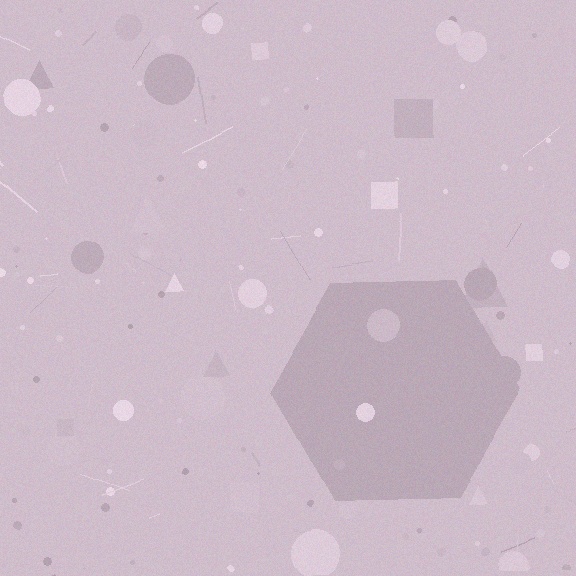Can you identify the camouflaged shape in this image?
The camouflaged shape is a hexagon.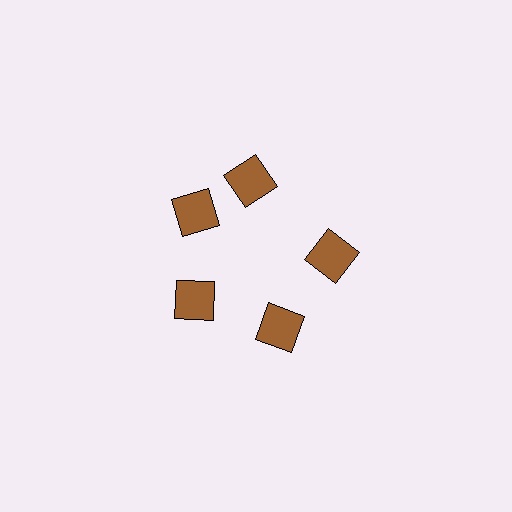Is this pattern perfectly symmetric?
No. The 5 brown squares are arranged in a ring, but one element near the 1 o'clock position is rotated out of alignment along the ring, breaking the 5-fold rotational symmetry.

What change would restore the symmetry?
The symmetry would be restored by rotating it back into even spacing with its neighbors so that all 5 squares sit at equal angles and equal distance from the center.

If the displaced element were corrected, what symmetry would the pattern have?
It would have 5-fold rotational symmetry — the pattern would map onto itself every 72 degrees.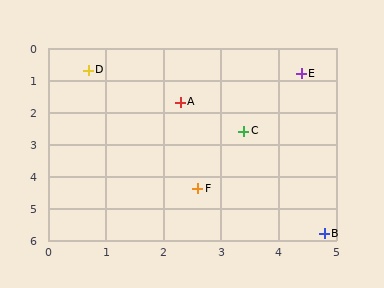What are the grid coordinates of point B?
Point B is at approximately (4.8, 5.8).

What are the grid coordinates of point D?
Point D is at approximately (0.7, 0.7).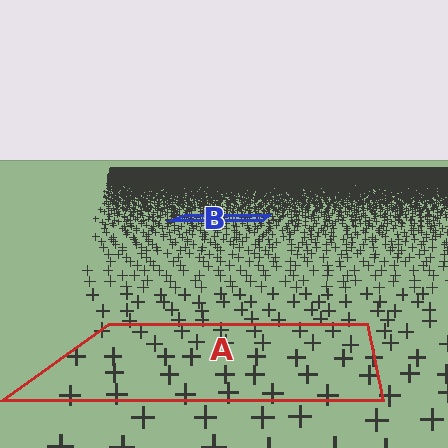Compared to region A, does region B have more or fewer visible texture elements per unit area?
Region B has more texture elements per unit area — they are packed more densely because it is farther away.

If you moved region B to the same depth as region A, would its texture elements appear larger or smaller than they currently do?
They would appear larger. At a closer depth, the same texture elements are projected at a bigger on-screen size.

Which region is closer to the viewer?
Region A is closer. The texture elements there are larger and more spread out.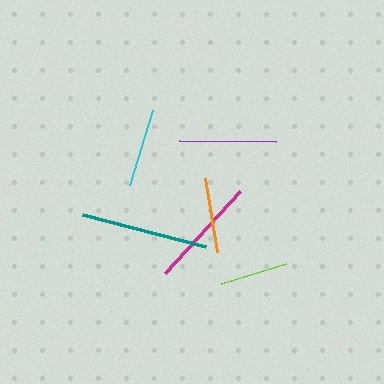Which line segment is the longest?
The teal line is the longest at approximately 128 pixels.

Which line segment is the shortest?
The lime line is the shortest at approximately 68 pixels.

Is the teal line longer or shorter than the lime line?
The teal line is longer than the lime line.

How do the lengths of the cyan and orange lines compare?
The cyan and orange lines are approximately the same length.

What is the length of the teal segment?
The teal segment is approximately 128 pixels long.